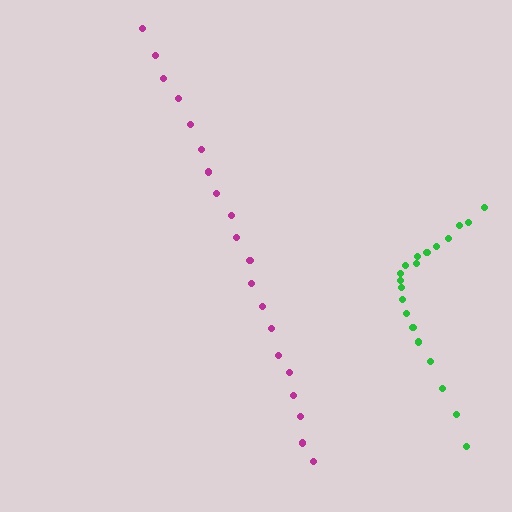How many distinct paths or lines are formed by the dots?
There are 2 distinct paths.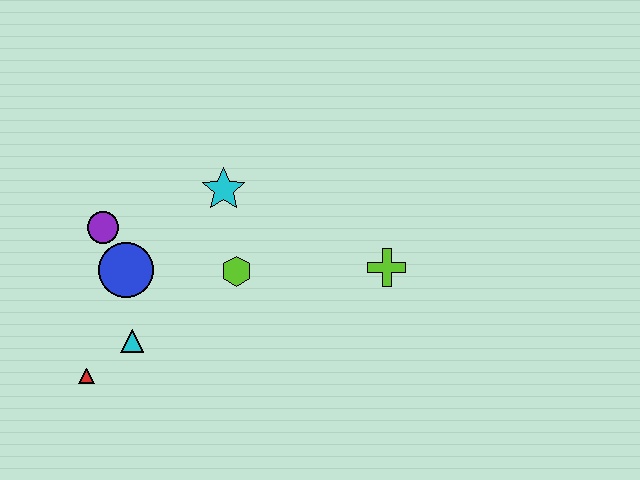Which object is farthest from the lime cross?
The red triangle is farthest from the lime cross.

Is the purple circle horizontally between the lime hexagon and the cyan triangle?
No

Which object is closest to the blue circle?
The purple circle is closest to the blue circle.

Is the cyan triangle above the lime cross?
No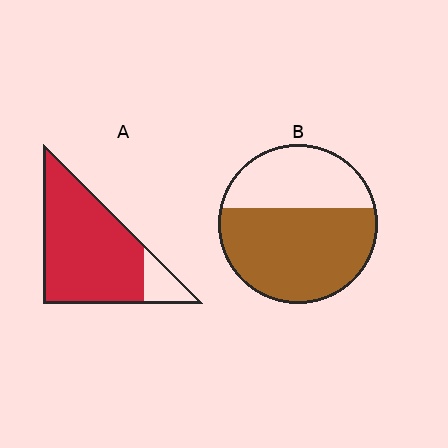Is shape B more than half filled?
Yes.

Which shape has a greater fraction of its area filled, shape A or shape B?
Shape A.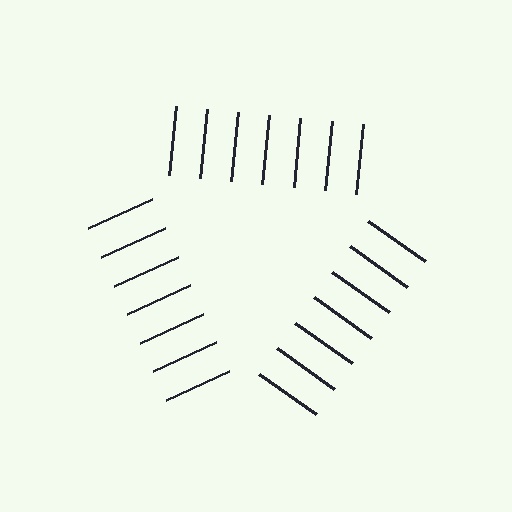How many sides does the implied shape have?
3 sides — the line-ends trace a triangle.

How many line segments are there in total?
21 — 7 along each of the 3 edges.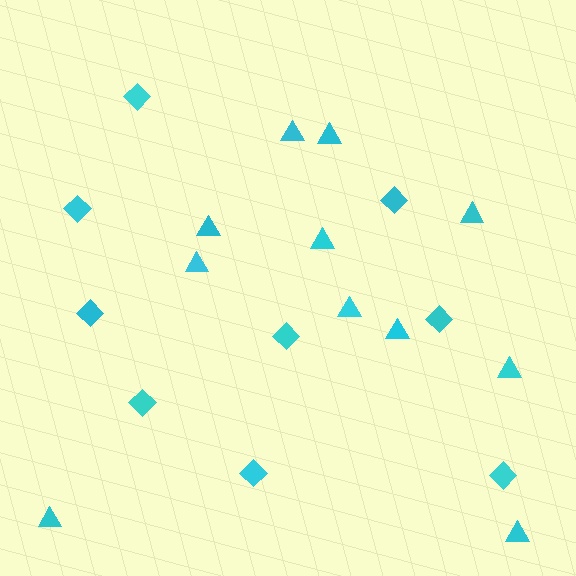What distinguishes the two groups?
There are 2 groups: one group of diamonds (9) and one group of triangles (11).